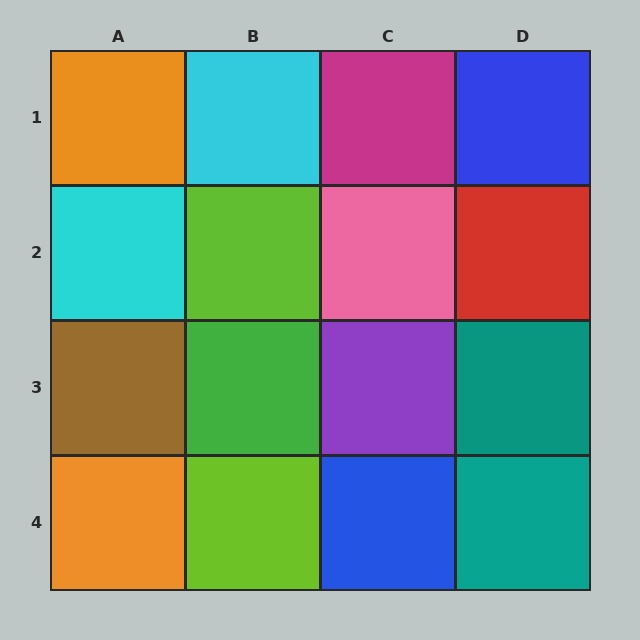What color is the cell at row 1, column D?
Blue.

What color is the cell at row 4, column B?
Lime.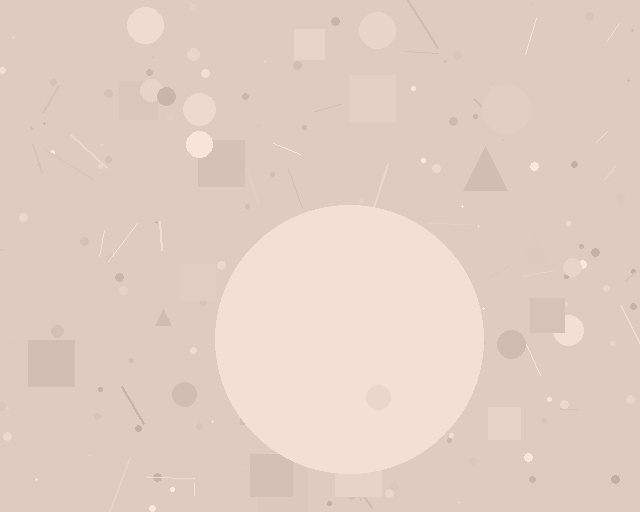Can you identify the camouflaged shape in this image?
The camouflaged shape is a circle.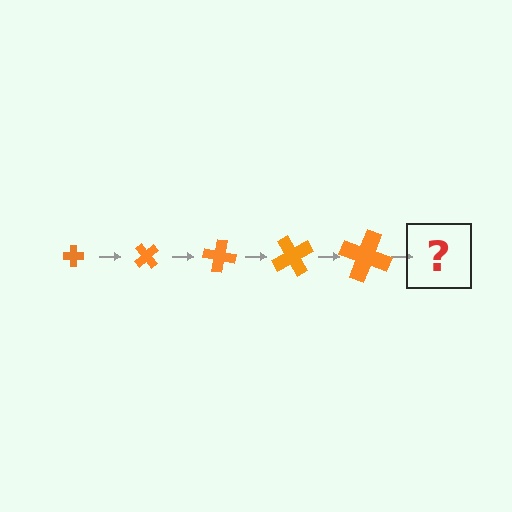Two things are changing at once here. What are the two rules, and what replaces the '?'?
The two rules are that the cross grows larger each step and it rotates 50 degrees each step. The '?' should be a cross, larger than the previous one and rotated 250 degrees from the start.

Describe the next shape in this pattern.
It should be a cross, larger than the previous one and rotated 250 degrees from the start.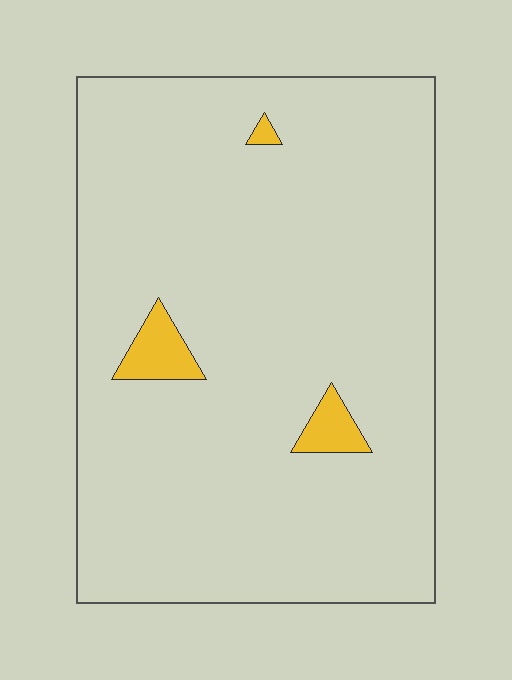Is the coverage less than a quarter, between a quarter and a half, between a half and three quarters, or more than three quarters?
Less than a quarter.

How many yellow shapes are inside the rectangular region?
3.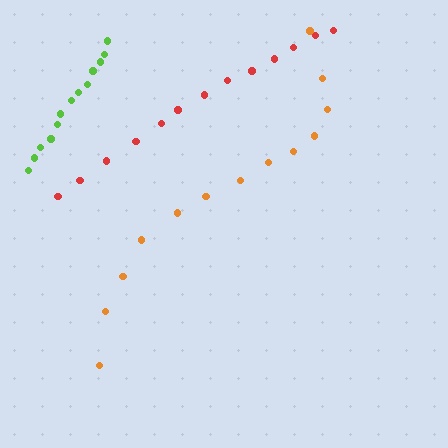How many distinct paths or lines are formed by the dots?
There are 3 distinct paths.